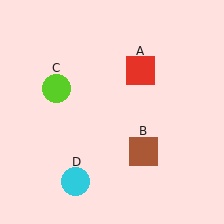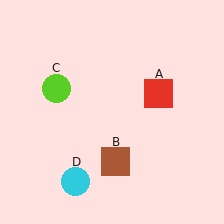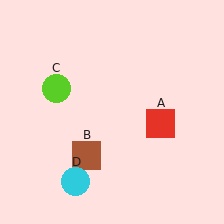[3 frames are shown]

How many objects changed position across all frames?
2 objects changed position: red square (object A), brown square (object B).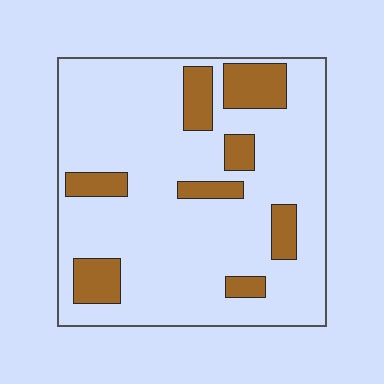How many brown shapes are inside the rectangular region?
8.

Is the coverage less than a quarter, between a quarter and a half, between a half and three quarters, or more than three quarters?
Less than a quarter.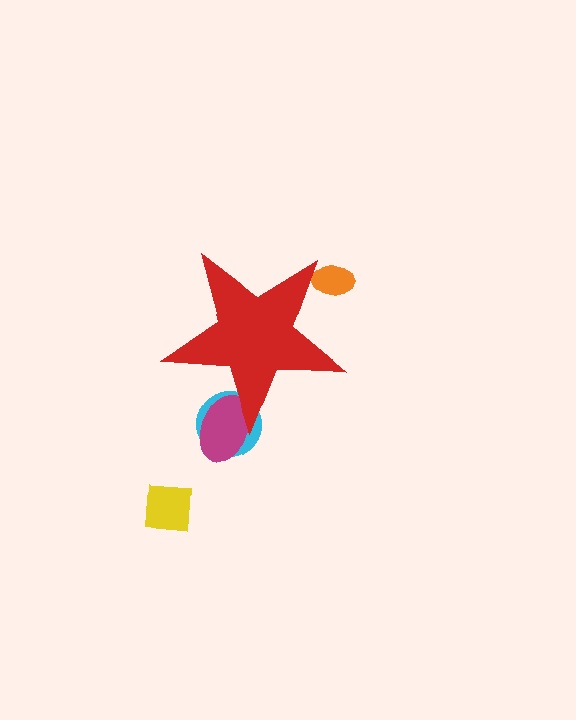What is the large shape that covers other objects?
A red star.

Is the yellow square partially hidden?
No, the yellow square is fully visible.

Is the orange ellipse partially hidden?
Yes, the orange ellipse is partially hidden behind the red star.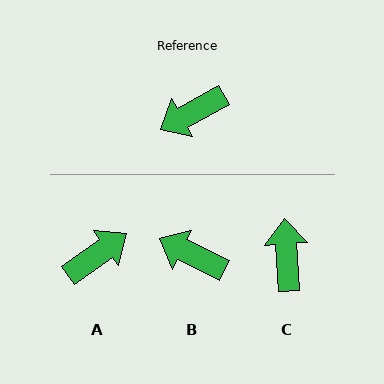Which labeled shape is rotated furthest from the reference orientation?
A, about 173 degrees away.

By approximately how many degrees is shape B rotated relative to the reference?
Approximately 55 degrees clockwise.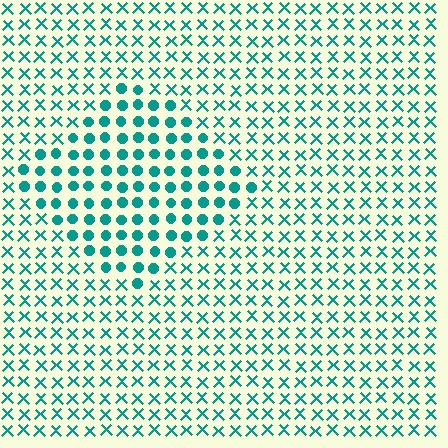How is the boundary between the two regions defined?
The boundary is defined by a change in element shape: circles inside vs. X marks outside. All elements share the same color and spacing.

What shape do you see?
I see a diamond.